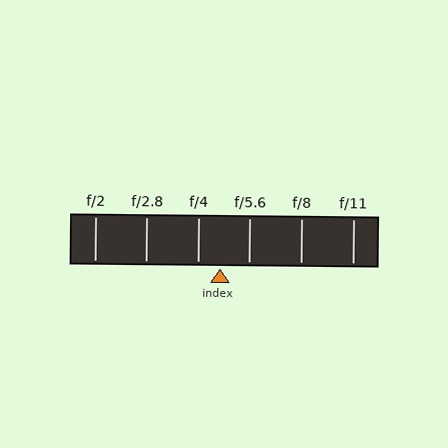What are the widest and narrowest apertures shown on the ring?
The widest aperture shown is f/2 and the narrowest is f/11.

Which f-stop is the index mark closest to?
The index mark is closest to f/4.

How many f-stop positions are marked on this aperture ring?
There are 6 f-stop positions marked.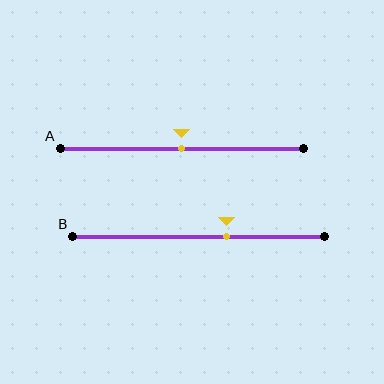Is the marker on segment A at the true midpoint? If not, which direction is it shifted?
Yes, the marker on segment A is at the true midpoint.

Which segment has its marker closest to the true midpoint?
Segment A has its marker closest to the true midpoint.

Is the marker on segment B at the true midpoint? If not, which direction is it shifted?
No, the marker on segment B is shifted to the right by about 11% of the segment length.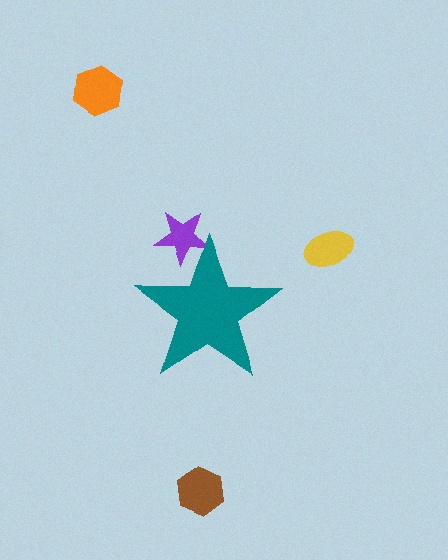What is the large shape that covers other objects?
A teal star.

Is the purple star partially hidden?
Yes, the purple star is partially hidden behind the teal star.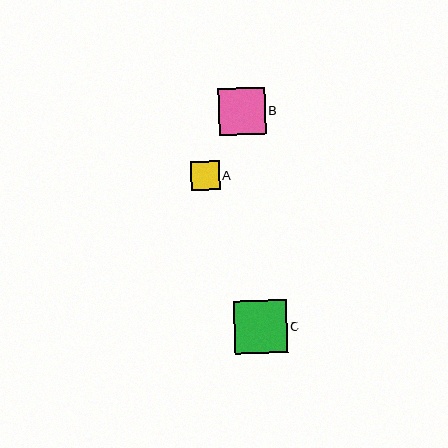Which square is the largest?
Square C is the largest with a size of approximately 53 pixels.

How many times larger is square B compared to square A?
Square B is approximately 1.6 times the size of square A.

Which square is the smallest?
Square A is the smallest with a size of approximately 29 pixels.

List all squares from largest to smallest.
From largest to smallest: C, B, A.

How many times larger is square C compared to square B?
Square C is approximately 1.1 times the size of square B.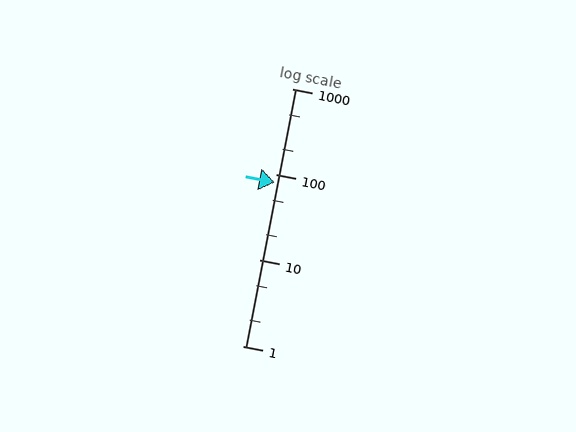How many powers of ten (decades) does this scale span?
The scale spans 3 decades, from 1 to 1000.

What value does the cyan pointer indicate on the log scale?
The pointer indicates approximately 81.